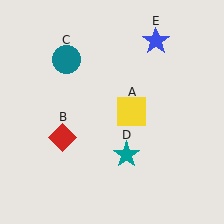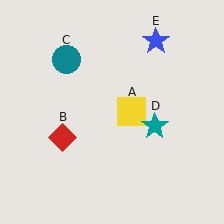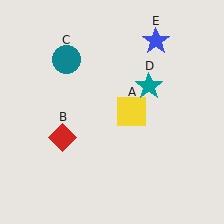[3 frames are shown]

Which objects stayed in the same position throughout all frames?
Yellow square (object A) and red diamond (object B) and teal circle (object C) and blue star (object E) remained stationary.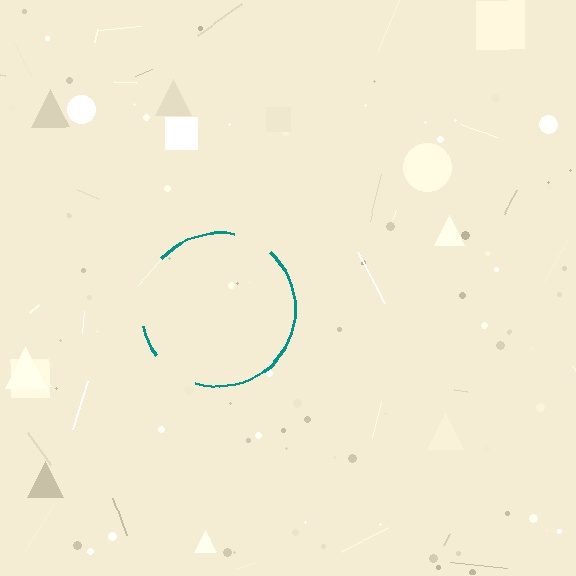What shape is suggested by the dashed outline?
The dashed outline suggests a circle.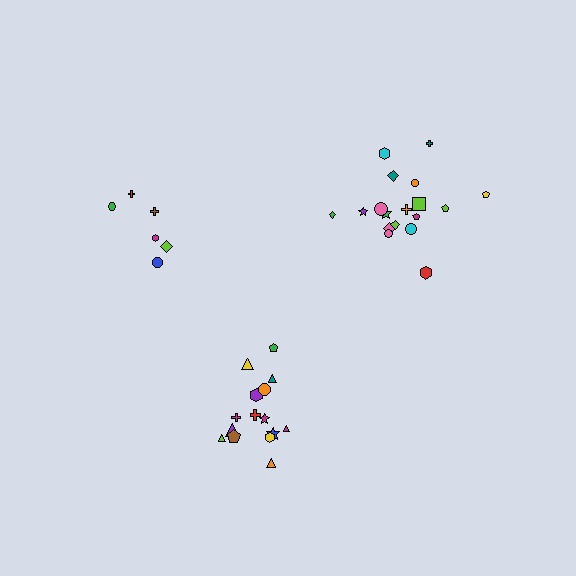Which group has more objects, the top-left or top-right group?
The top-right group.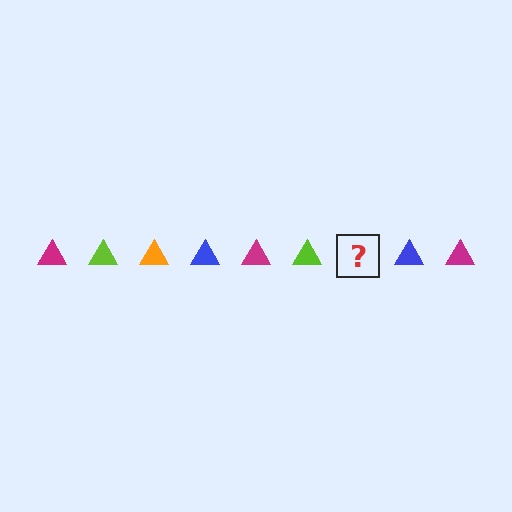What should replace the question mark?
The question mark should be replaced with an orange triangle.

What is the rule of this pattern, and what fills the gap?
The rule is that the pattern cycles through magenta, lime, orange, blue triangles. The gap should be filled with an orange triangle.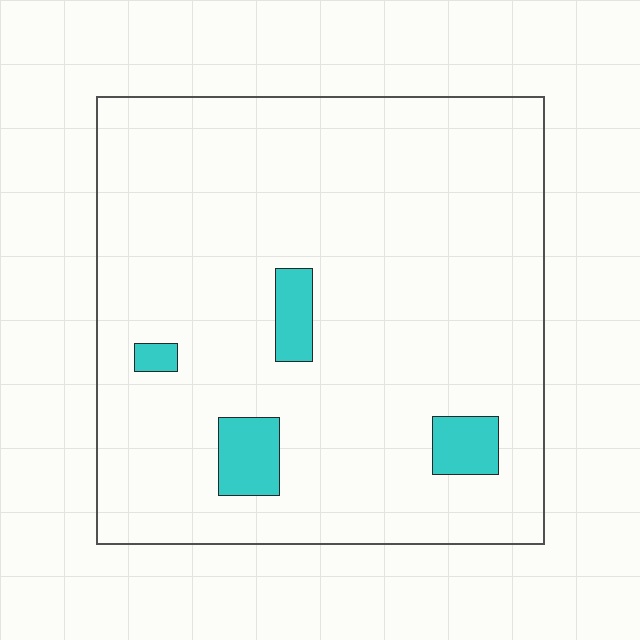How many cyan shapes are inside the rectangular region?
4.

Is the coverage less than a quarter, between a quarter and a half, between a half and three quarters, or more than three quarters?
Less than a quarter.